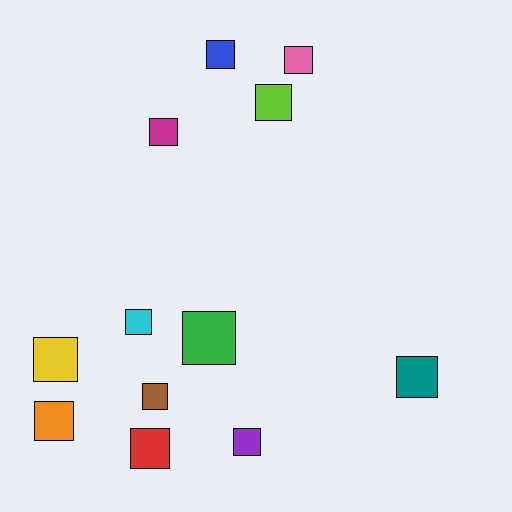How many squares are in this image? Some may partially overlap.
There are 12 squares.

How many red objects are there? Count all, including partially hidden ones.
There is 1 red object.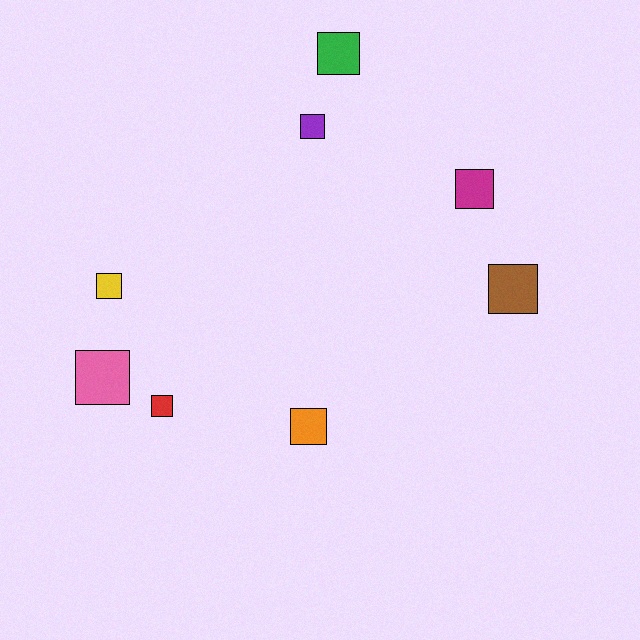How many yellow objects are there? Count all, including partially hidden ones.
There is 1 yellow object.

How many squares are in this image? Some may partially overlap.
There are 8 squares.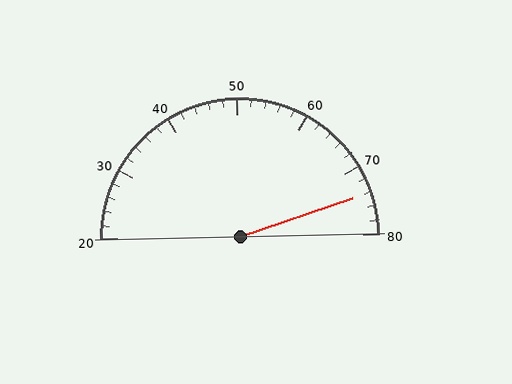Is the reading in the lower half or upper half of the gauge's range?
The reading is in the upper half of the range (20 to 80).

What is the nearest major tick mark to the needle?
The nearest major tick mark is 70.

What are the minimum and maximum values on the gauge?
The gauge ranges from 20 to 80.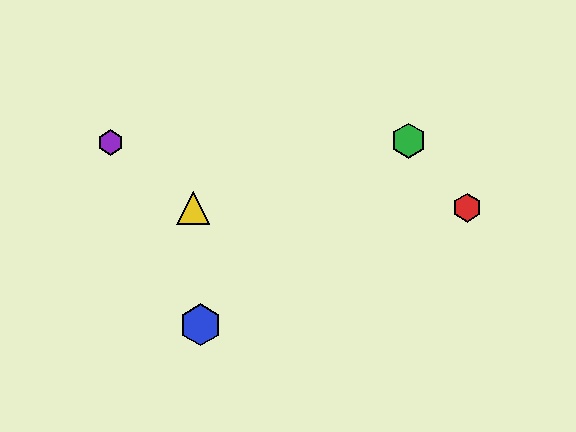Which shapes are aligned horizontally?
The red hexagon, the yellow triangle are aligned horizontally.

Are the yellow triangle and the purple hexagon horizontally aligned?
No, the yellow triangle is at y≈208 and the purple hexagon is at y≈143.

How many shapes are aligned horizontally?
2 shapes (the red hexagon, the yellow triangle) are aligned horizontally.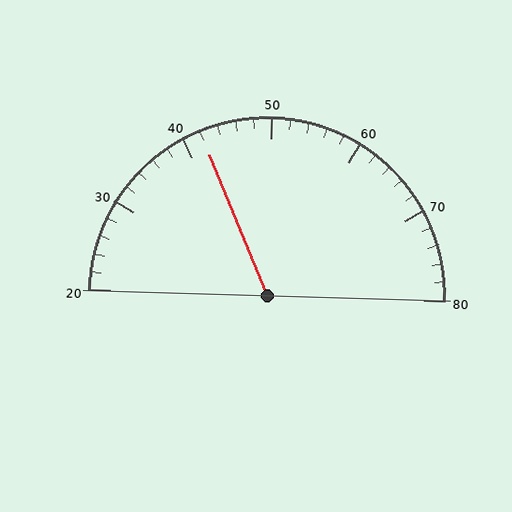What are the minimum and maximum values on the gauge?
The gauge ranges from 20 to 80.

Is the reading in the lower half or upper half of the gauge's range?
The reading is in the lower half of the range (20 to 80).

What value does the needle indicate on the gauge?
The needle indicates approximately 42.